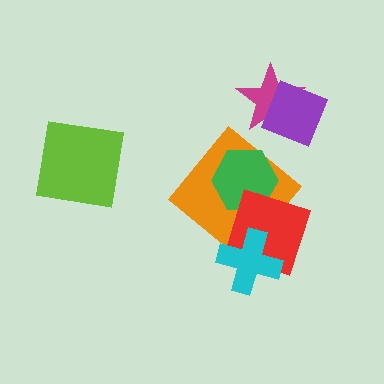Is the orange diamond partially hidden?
Yes, it is partially covered by another shape.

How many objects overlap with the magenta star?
1 object overlaps with the magenta star.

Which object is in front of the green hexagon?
The red diamond is in front of the green hexagon.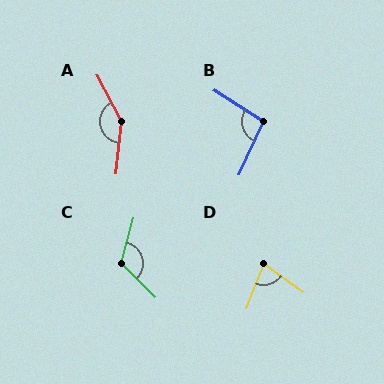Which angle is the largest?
A, at approximately 146 degrees.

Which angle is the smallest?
D, at approximately 75 degrees.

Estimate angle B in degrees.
Approximately 97 degrees.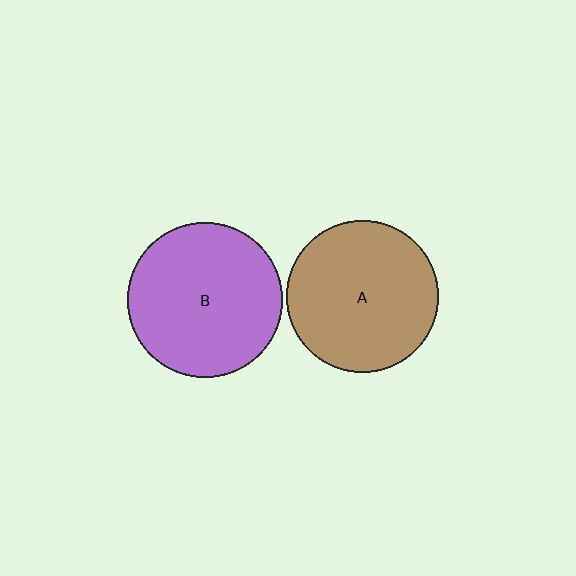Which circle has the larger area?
Circle B (purple).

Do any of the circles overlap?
No, none of the circles overlap.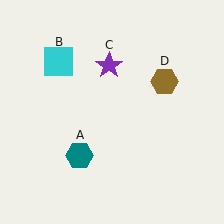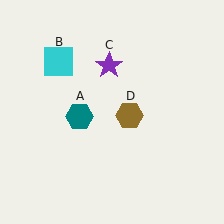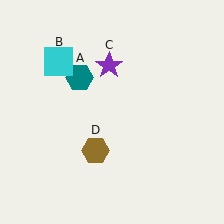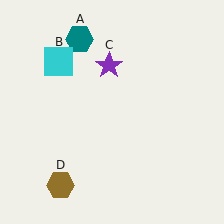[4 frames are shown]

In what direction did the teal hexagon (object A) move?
The teal hexagon (object A) moved up.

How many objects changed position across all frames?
2 objects changed position: teal hexagon (object A), brown hexagon (object D).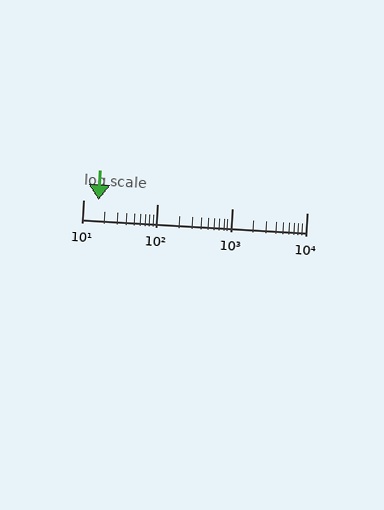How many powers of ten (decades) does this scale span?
The scale spans 3 decades, from 10 to 10000.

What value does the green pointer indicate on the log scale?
The pointer indicates approximately 16.